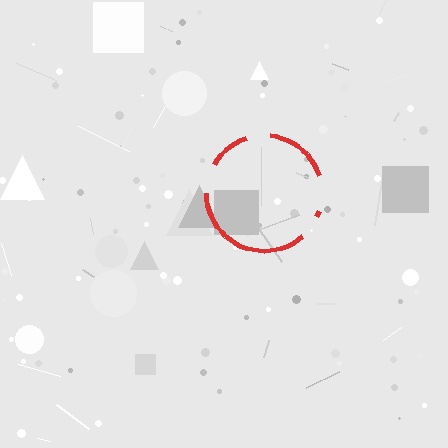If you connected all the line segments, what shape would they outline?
They would outline a circle.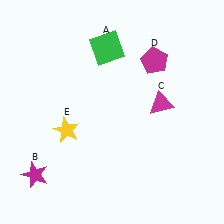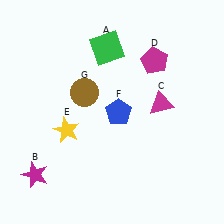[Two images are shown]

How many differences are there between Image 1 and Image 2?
There are 2 differences between the two images.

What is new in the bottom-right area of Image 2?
A blue pentagon (F) was added in the bottom-right area of Image 2.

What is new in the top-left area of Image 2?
A brown circle (G) was added in the top-left area of Image 2.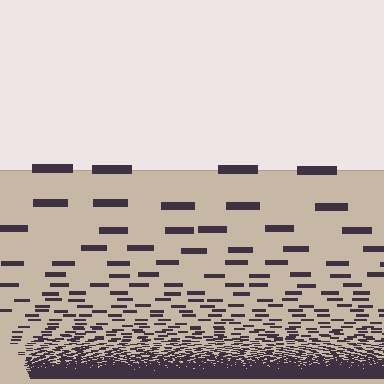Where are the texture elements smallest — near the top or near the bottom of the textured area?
Near the bottom.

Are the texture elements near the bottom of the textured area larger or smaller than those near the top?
Smaller. The gradient is inverted — elements near the bottom are smaller and denser.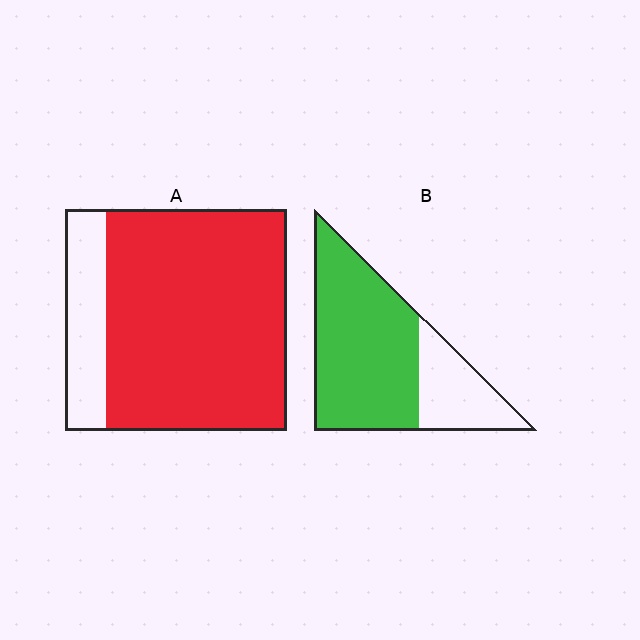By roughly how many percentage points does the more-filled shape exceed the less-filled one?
By roughly 10 percentage points (A over B).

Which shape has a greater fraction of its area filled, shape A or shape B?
Shape A.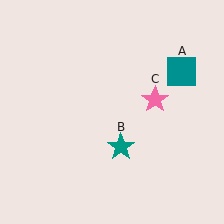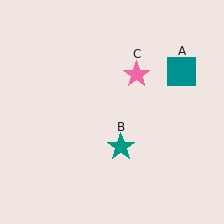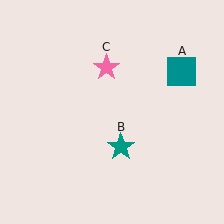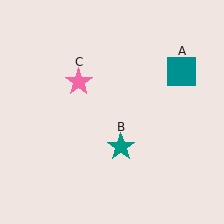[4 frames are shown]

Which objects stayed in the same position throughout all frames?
Teal square (object A) and teal star (object B) remained stationary.